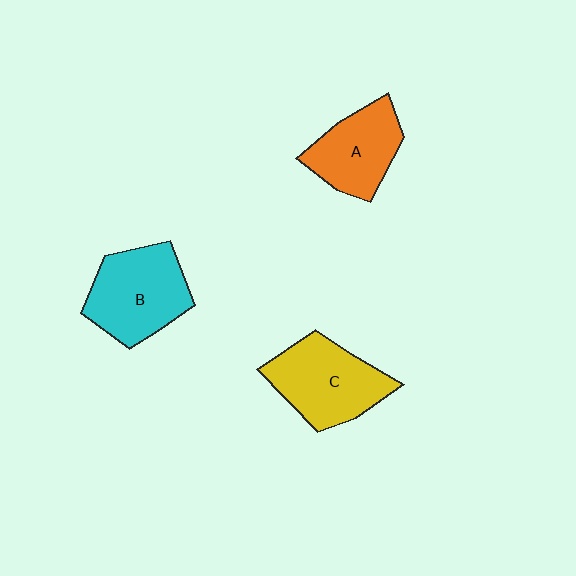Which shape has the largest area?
Shape B (cyan).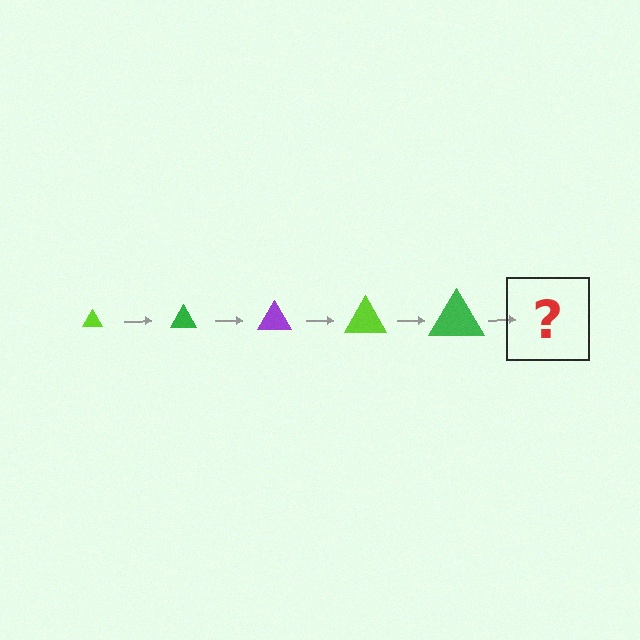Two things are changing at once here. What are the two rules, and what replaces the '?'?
The two rules are that the triangle grows larger each step and the color cycles through lime, green, and purple. The '?' should be a purple triangle, larger than the previous one.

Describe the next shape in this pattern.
It should be a purple triangle, larger than the previous one.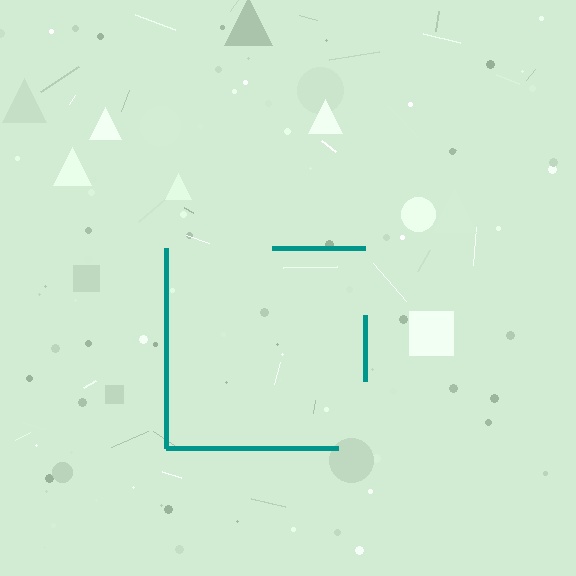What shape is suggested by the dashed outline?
The dashed outline suggests a square.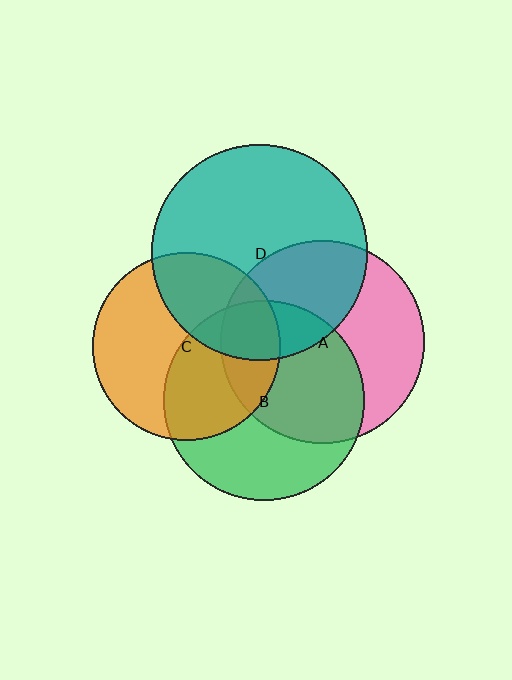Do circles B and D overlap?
Yes.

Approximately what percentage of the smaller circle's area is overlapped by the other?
Approximately 20%.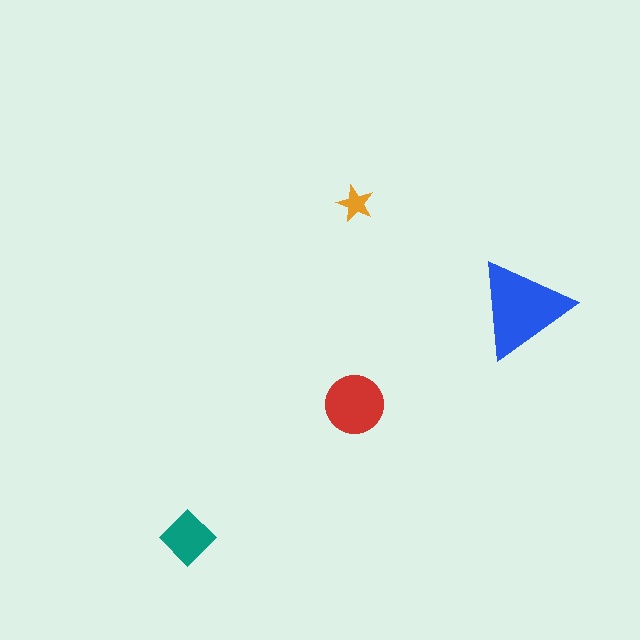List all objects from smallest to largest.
The orange star, the teal diamond, the red circle, the blue triangle.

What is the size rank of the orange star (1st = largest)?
4th.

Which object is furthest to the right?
The blue triangle is rightmost.